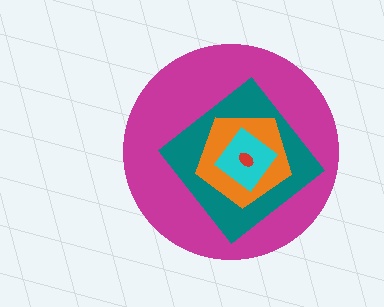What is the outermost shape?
The magenta circle.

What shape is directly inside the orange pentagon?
The cyan diamond.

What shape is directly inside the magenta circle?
The teal diamond.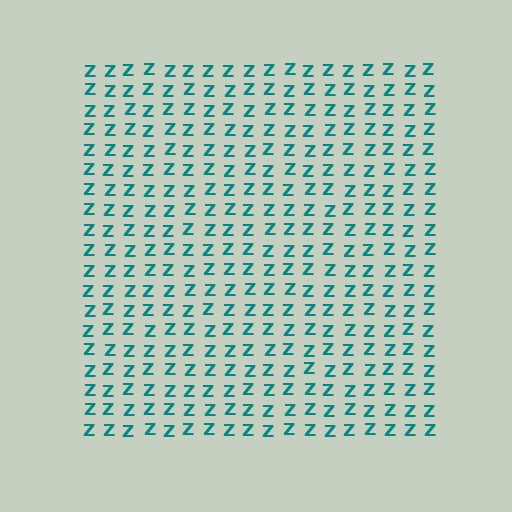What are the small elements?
The small elements are letter Z's.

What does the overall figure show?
The overall figure shows a square.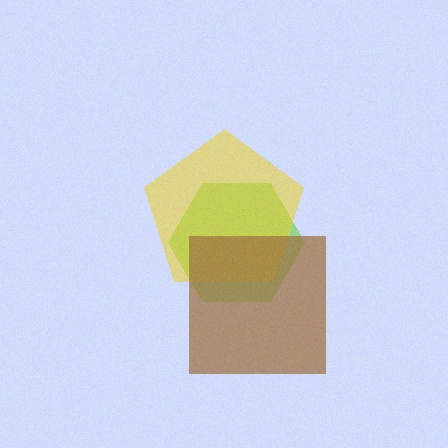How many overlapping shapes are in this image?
There are 3 overlapping shapes in the image.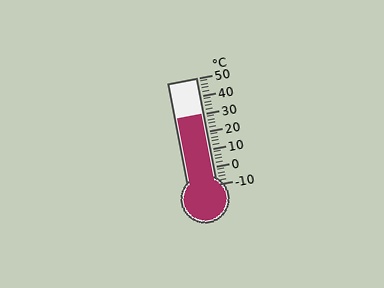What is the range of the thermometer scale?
The thermometer scale ranges from -10°C to 50°C.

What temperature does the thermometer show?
The thermometer shows approximately 30°C.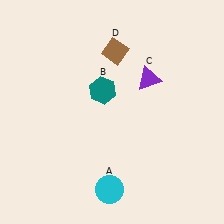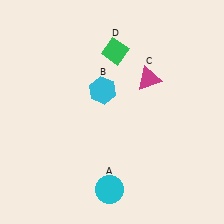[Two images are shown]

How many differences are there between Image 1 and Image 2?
There are 3 differences between the two images.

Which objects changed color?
B changed from teal to cyan. C changed from purple to magenta. D changed from brown to green.